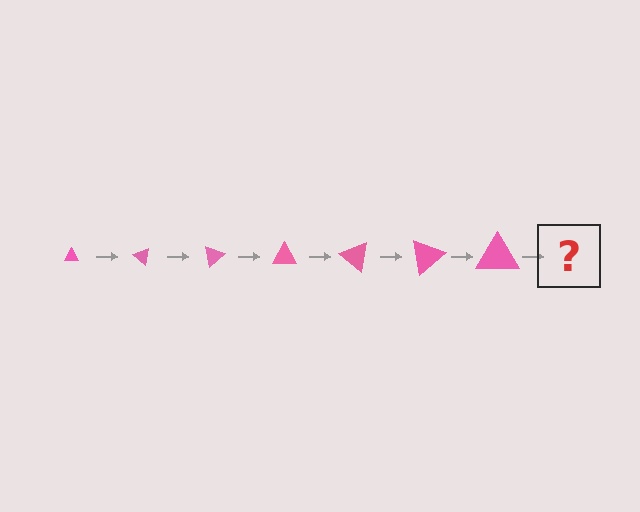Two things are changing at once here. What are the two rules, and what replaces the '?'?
The two rules are that the triangle grows larger each step and it rotates 40 degrees each step. The '?' should be a triangle, larger than the previous one and rotated 280 degrees from the start.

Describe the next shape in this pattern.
It should be a triangle, larger than the previous one and rotated 280 degrees from the start.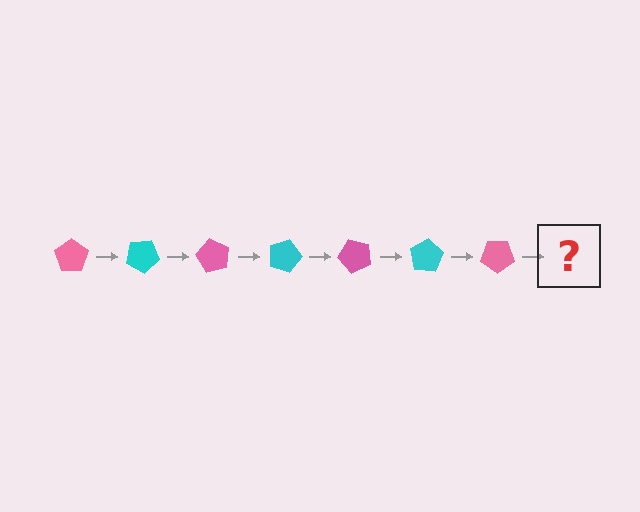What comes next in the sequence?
The next element should be a cyan pentagon, rotated 210 degrees from the start.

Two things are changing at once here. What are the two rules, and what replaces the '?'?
The two rules are that it rotates 30 degrees each step and the color cycles through pink and cyan. The '?' should be a cyan pentagon, rotated 210 degrees from the start.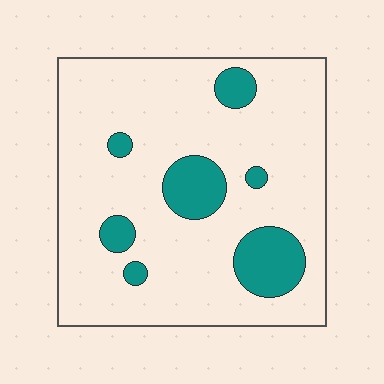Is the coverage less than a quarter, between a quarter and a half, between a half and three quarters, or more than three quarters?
Less than a quarter.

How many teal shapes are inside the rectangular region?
7.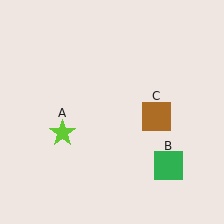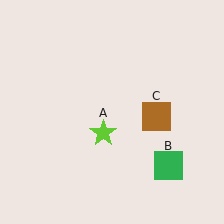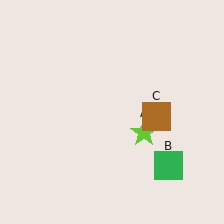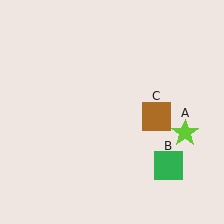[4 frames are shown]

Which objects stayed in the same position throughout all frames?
Green square (object B) and brown square (object C) remained stationary.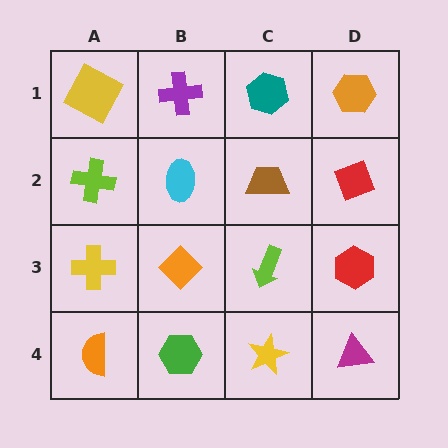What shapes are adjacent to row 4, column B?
An orange diamond (row 3, column B), an orange semicircle (row 4, column A), a yellow star (row 4, column C).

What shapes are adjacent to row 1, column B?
A cyan ellipse (row 2, column B), a yellow square (row 1, column A), a teal hexagon (row 1, column C).